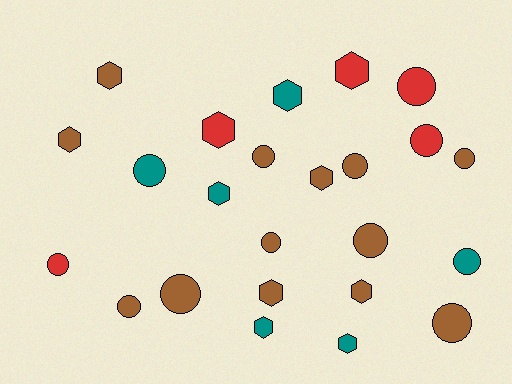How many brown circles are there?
There are 8 brown circles.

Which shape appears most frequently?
Circle, with 13 objects.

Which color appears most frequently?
Brown, with 13 objects.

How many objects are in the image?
There are 24 objects.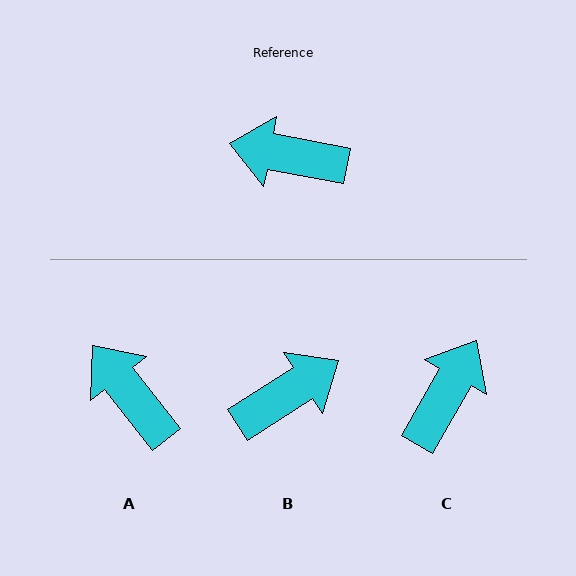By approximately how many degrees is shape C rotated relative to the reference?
Approximately 109 degrees clockwise.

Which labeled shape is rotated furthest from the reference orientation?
B, about 137 degrees away.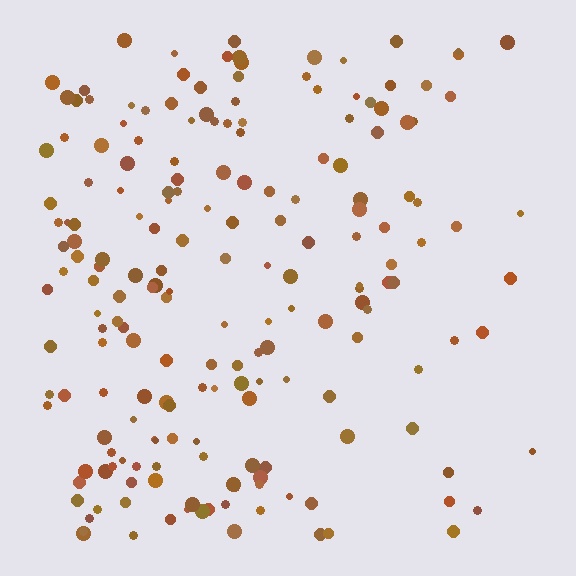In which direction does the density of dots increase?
From right to left, with the left side densest.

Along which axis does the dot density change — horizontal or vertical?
Horizontal.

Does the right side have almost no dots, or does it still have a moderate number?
Still a moderate number, just noticeably fewer than the left.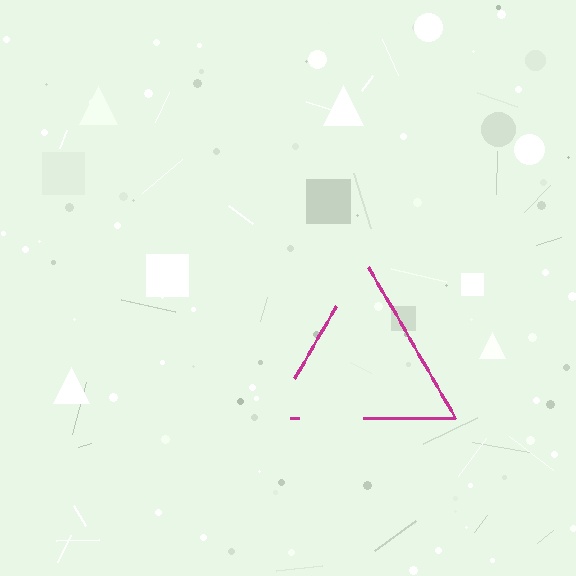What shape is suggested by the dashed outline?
The dashed outline suggests a triangle.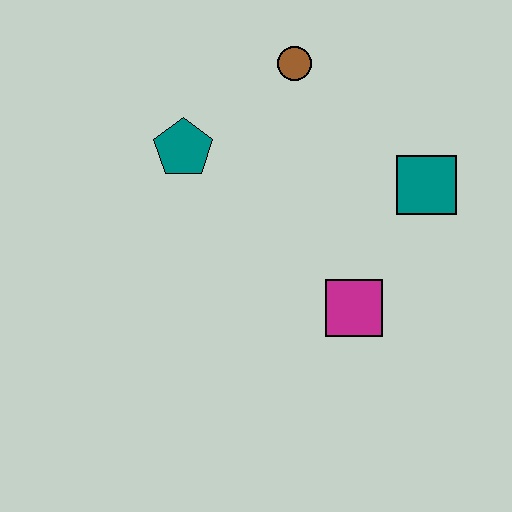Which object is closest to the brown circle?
The teal pentagon is closest to the brown circle.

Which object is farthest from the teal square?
The teal pentagon is farthest from the teal square.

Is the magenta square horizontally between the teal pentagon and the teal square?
Yes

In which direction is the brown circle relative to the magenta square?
The brown circle is above the magenta square.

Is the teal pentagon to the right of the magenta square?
No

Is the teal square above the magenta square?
Yes